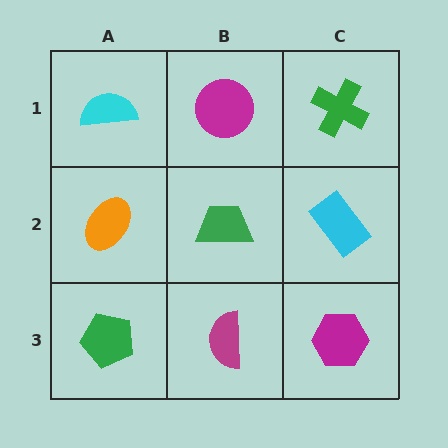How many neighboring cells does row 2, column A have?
3.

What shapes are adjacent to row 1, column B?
A green trapezoid (row 2, column B), a cyan semicircle (row 1, column A), a green cross (row 1, column C).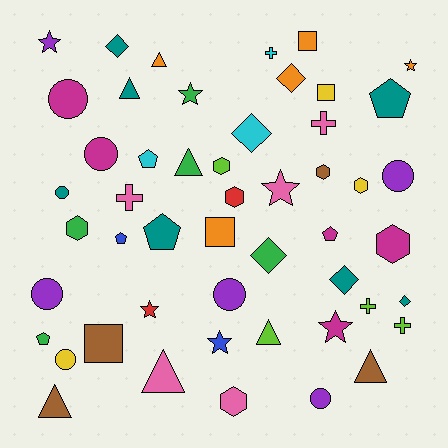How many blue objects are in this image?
There are 2 blue objects.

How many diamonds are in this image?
There are 6 diamonds.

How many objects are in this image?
There are 50 objects.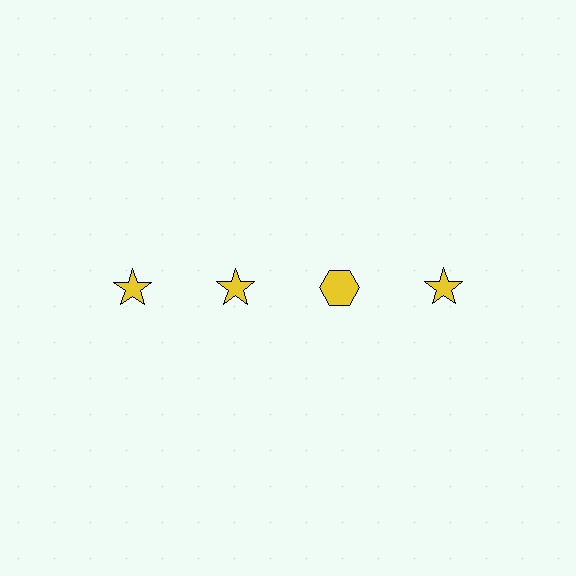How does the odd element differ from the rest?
It has a different shape: hexagon instead of star.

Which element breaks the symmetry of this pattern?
The yellow hexagon in the top row, center column breaks the symmetry. All other shapes are yellow stars.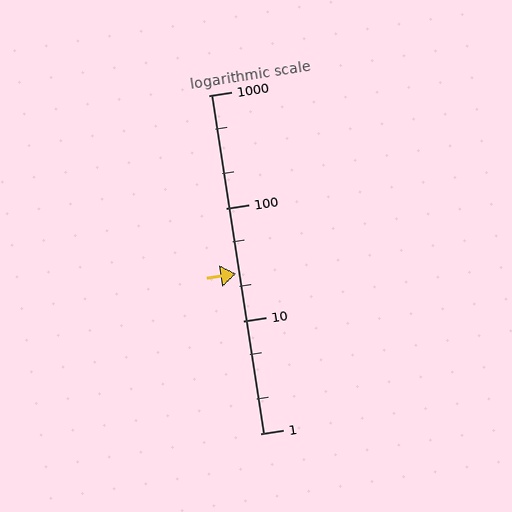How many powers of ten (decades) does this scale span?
The scale spans 3 decades, from 1 to 1000.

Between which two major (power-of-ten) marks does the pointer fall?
The pointer is between 10 and 100.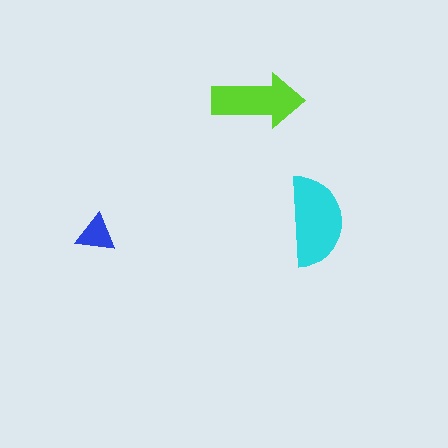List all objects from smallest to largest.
The blue triangle, the lime arrow, the cyan semicircle.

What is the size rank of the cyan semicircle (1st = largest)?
1st.